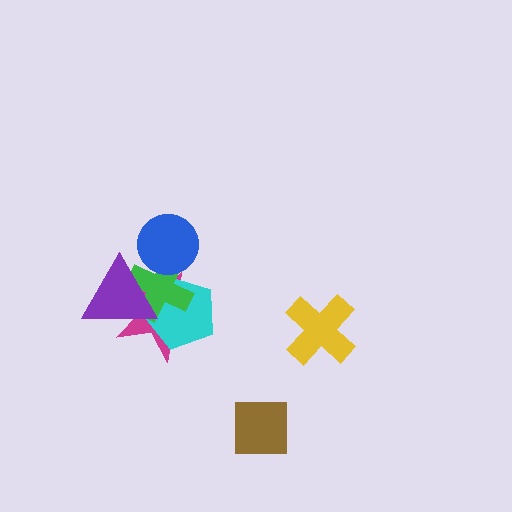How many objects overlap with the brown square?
0 objects overlap with the brown square.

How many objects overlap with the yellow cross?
0 objects overlap with the yellow cross.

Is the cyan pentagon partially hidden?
Yes, it is partially covered by another shape.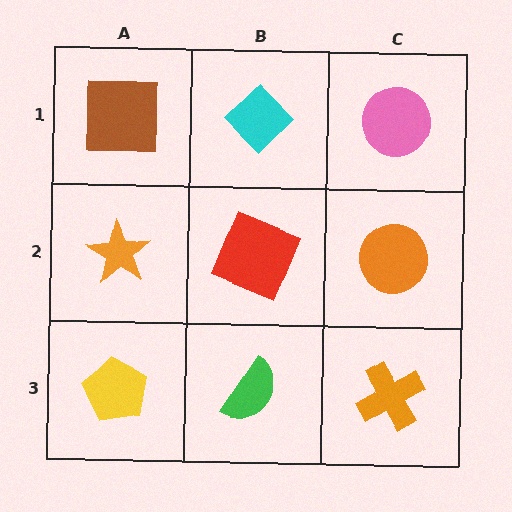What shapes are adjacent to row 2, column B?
A cyan diamond (row 1, column B), a green semicircle (row 3, column B), an orange star (row 2, column A), an orange circle (row 2, column C).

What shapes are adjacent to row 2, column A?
A brown square (row 1, column A), a yellow pentagon (row 3, column A), a red square (row 2, column B).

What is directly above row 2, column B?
A cyan diamond.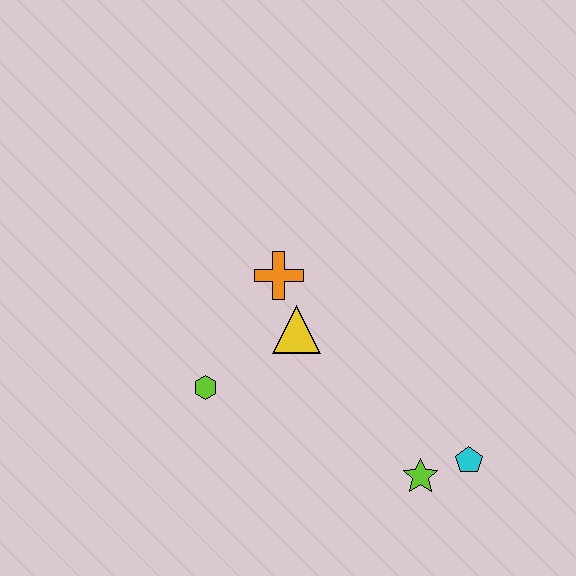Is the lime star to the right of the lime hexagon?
Yes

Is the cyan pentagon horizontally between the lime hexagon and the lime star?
No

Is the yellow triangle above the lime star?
Yes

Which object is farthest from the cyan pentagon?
The lime hexagon is farthest from the cyan pentagon.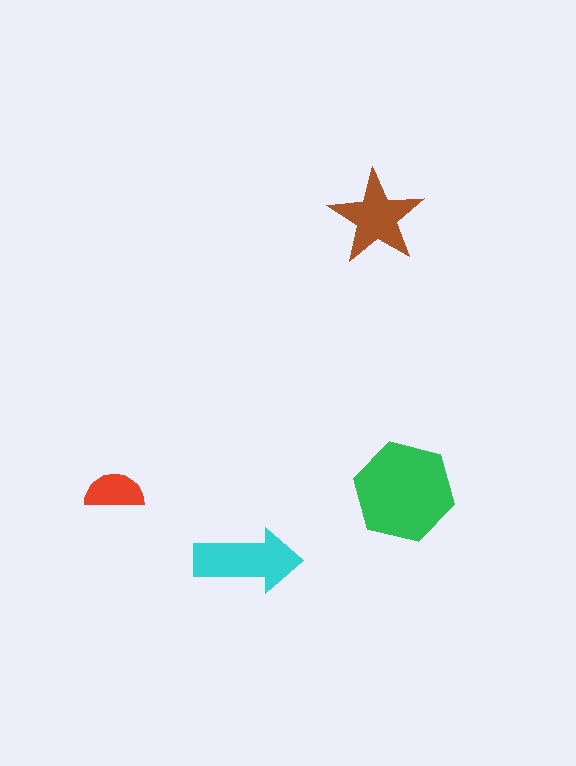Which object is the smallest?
The red semicircle.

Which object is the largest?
The green hexagon.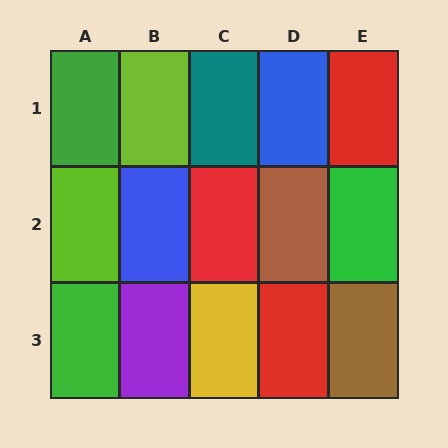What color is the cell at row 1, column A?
Green.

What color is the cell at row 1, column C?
Teal.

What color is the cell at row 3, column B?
Purple.